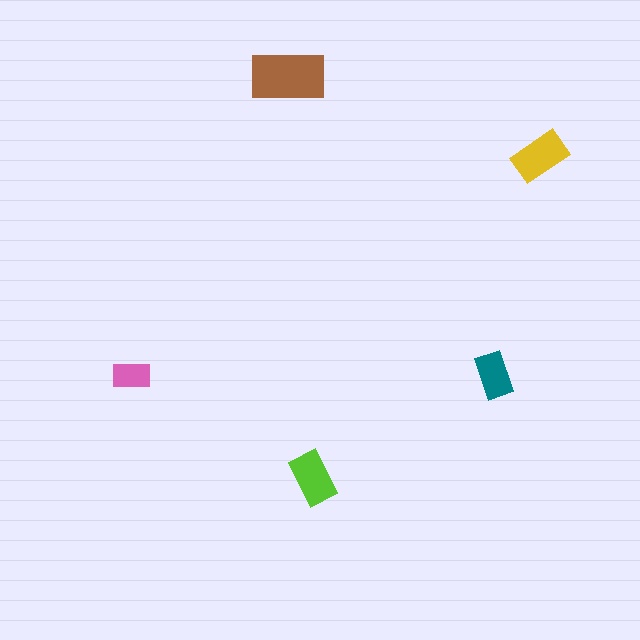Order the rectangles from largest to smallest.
the brown one, the yellow one, the lime one, the teal one, the pink one.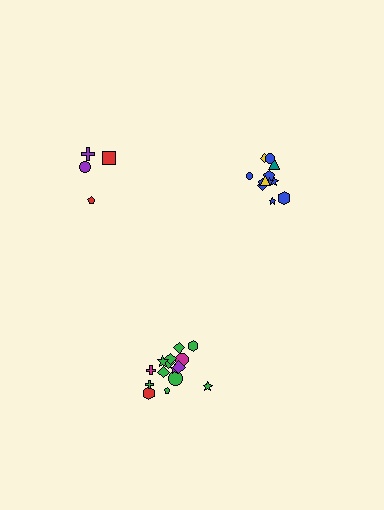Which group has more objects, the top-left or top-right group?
The top-right group.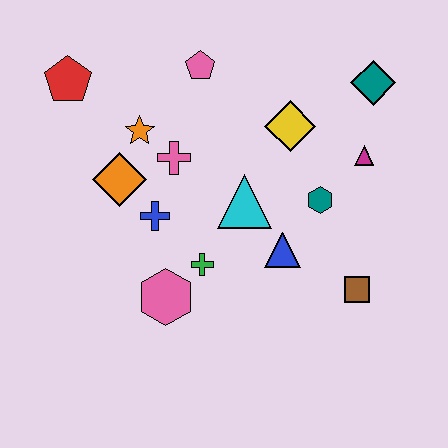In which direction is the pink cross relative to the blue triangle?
The pink cross is to the left of the blue triangle.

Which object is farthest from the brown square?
The red pentagon is farthest from the brown square.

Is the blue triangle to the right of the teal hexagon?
No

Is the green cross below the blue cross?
Yes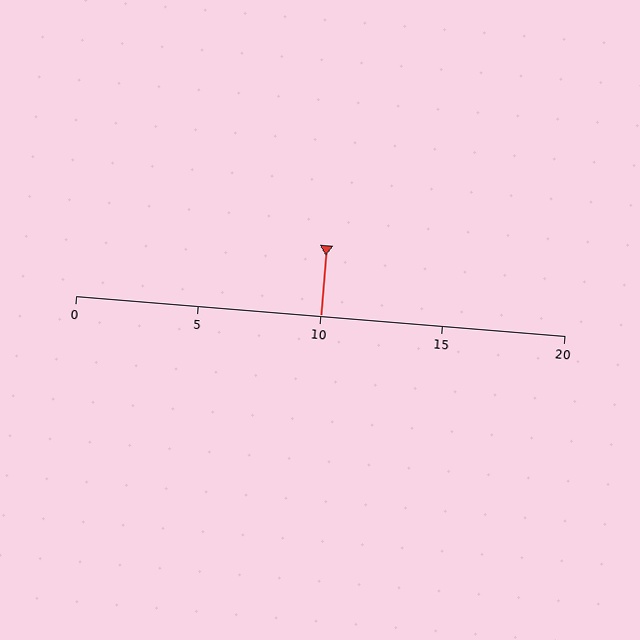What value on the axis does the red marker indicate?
The marker indicates approximately 10.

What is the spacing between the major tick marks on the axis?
The major ticks are spaced 5 apart.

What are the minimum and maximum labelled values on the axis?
The axis runs from 0 to 20.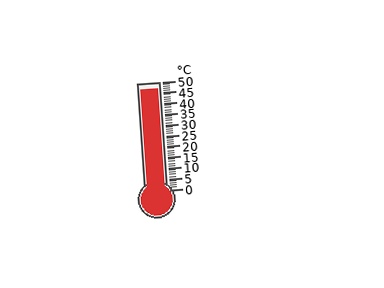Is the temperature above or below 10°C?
The temperature is above 10°C.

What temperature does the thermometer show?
The thermometer shows approximately 47°C.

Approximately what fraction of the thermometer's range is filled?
The thermometer is filled to approximately 95% of its range.